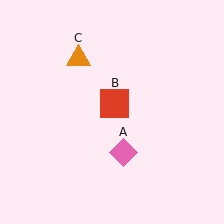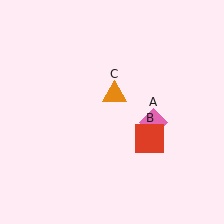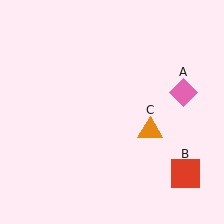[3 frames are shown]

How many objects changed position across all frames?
3 objects changed position: pink diamond (object A), red square (object B), orange triangle (object C).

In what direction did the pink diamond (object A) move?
The pink diamond (object A) moved up and to the right.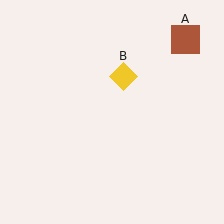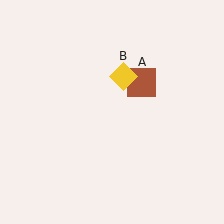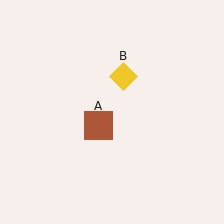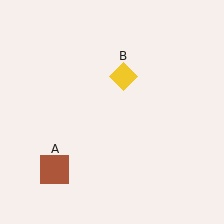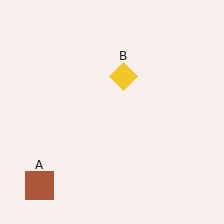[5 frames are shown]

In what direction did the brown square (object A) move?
The brown square (object A) moved down and to the left.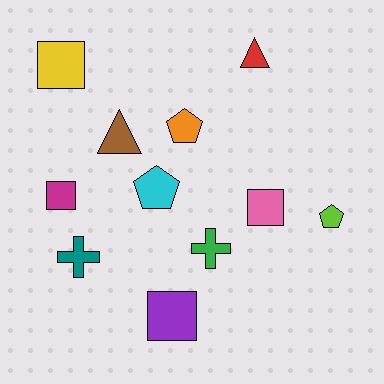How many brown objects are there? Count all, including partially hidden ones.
There is 1 brown object.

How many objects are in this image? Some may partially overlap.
There are 11 objects.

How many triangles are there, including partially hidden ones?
There are 2 triangles.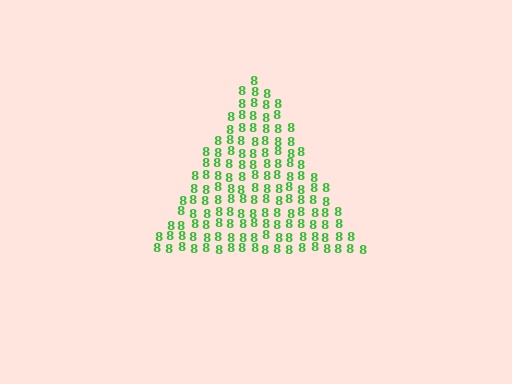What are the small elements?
The small elements are digit 8's.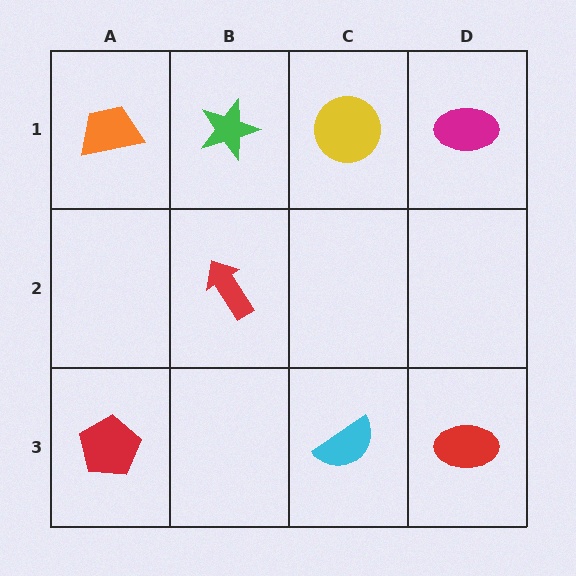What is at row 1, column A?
An orange trapezoid.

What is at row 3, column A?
A red pentagon.